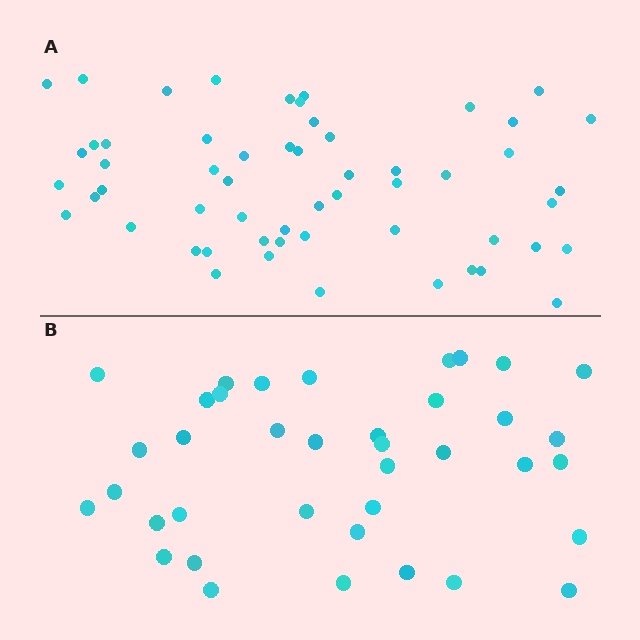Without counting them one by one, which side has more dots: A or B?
Region A (the top region) has more dots.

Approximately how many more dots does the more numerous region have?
Region A has approximately 20 more dots than region B.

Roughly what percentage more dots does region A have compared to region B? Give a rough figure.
About 45% more.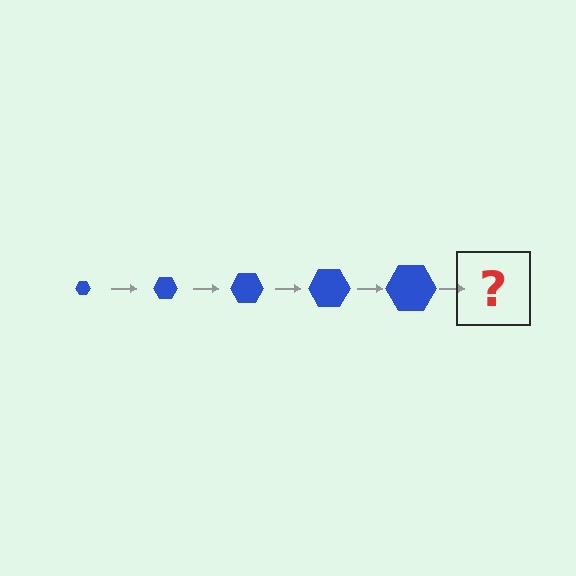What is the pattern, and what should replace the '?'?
The pattern is that the hexagon gets progressively larger each step. The '?' should be a blue hexagon, larger than the previous one.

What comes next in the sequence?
The next element should be a blue hexagon, larger than the previous one.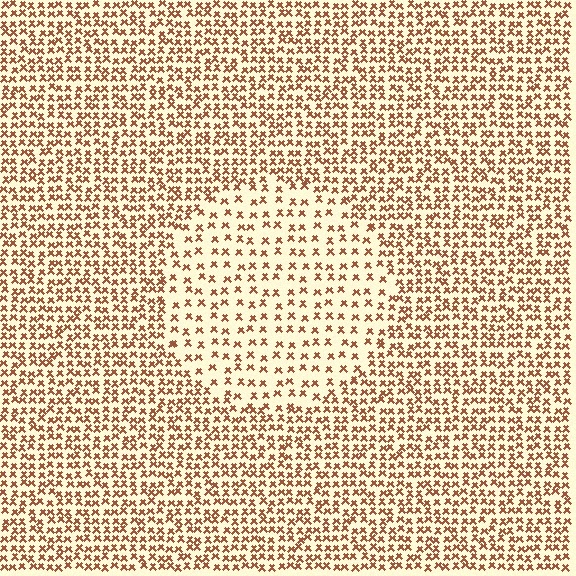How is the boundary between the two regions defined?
The boundary is defined by a change in element density (approximately 2.0x ratio). All elements are the same color, size, and shape.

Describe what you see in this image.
The image contains small brown elements arranged at two different densities. A circle-shaped region is visible where the elements are less densely packed than the surrounding area.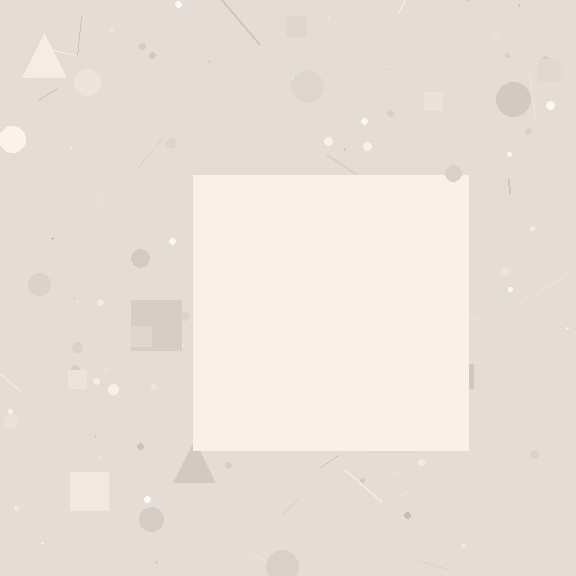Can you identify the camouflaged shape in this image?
The camouflaged shape is a square.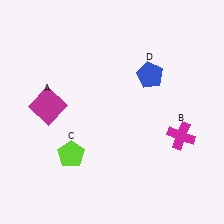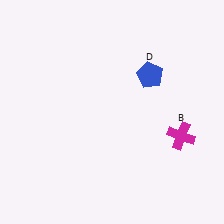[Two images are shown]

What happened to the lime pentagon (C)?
The lime pentagon (C) was removed in Image 2. It was in the bottom-left area of Image 1.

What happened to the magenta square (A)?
The magenta square (A) was removed in Image 2. It was in the top-left area of Image 1.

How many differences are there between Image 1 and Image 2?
There are 2 differences between the two images.